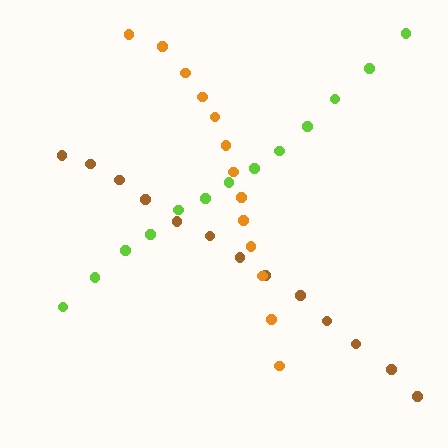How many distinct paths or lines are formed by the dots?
There are 3 distinct paths.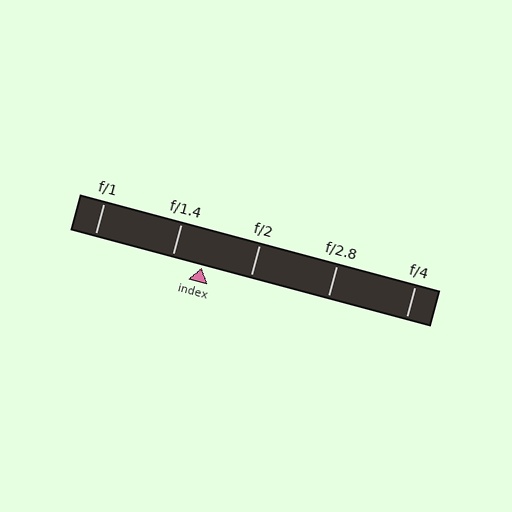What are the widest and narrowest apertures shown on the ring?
The widest aperture shown is f/1 and the narrowest is f/4.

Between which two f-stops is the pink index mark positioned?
The index mark is between f/1.4 and f/2.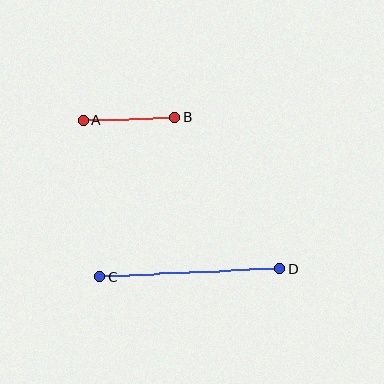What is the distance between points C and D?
The distance is approximately 180 pixels.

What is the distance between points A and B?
The distance is approximately 92 pixels.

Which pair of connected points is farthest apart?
Points C and D are farthest apart.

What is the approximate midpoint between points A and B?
The midpoint is at approximately (129, 119) pixels.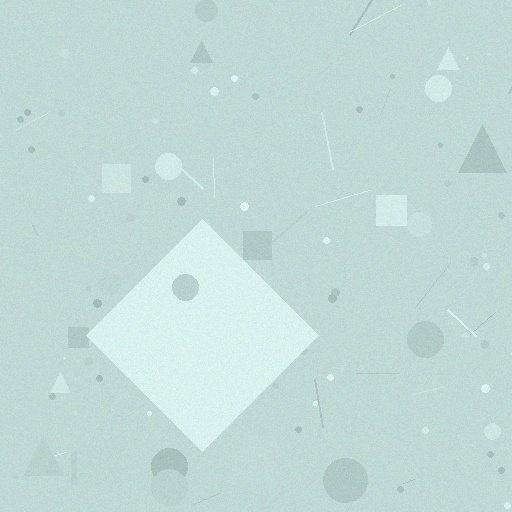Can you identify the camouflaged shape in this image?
The camouflaged shape is a diamond.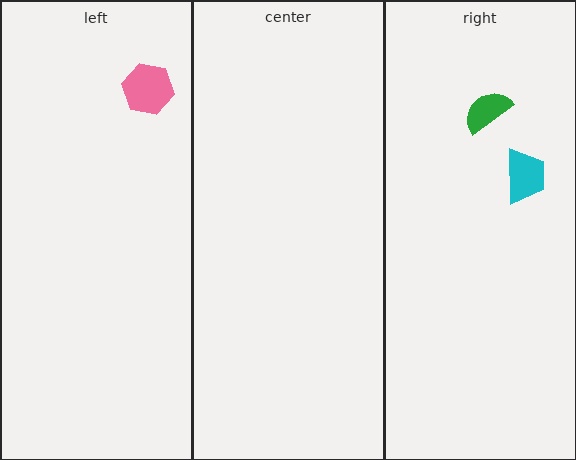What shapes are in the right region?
The green semicircle, the cyan trapezoid.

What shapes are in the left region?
The pink hexagon.